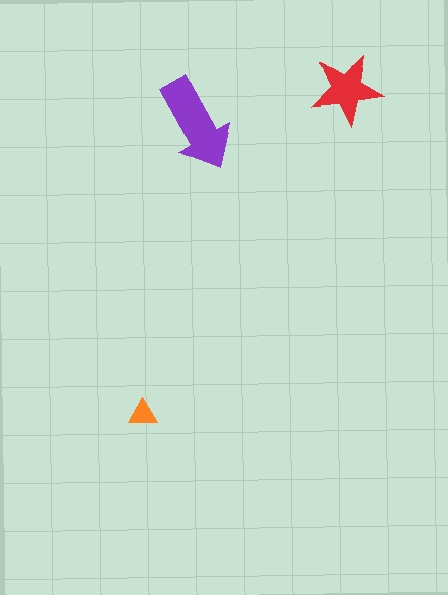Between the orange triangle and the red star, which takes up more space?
The red star.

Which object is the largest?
The purple arrow.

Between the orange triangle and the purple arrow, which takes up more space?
The purple arrow.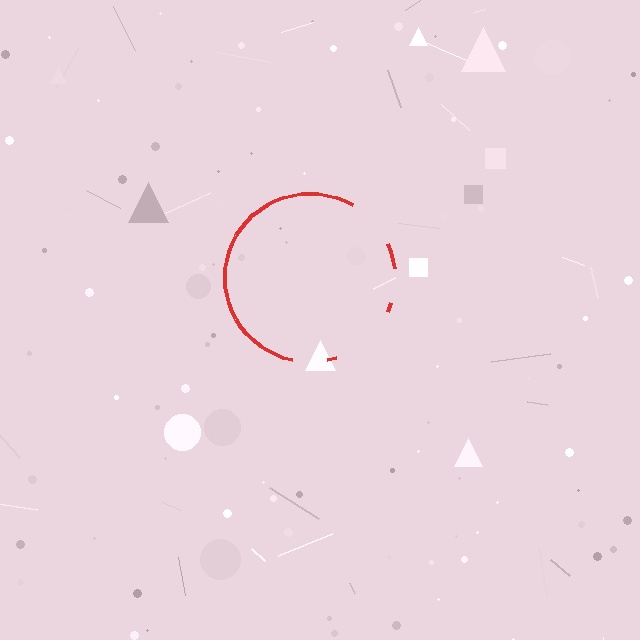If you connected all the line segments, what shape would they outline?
They would outline a circle.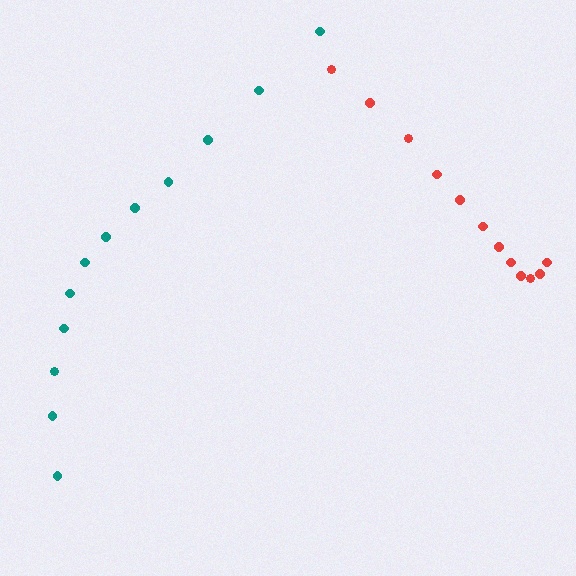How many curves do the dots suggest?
There are 2 distinct paths.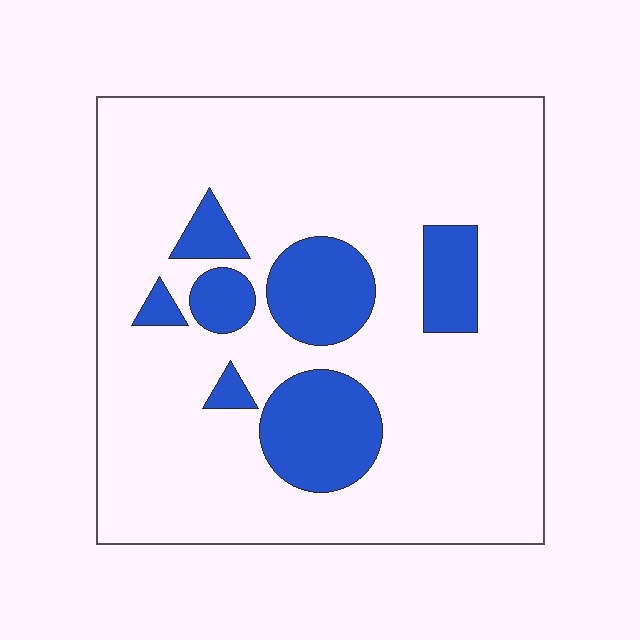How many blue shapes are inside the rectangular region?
7.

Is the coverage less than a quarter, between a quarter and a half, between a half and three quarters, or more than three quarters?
Less than a quarter.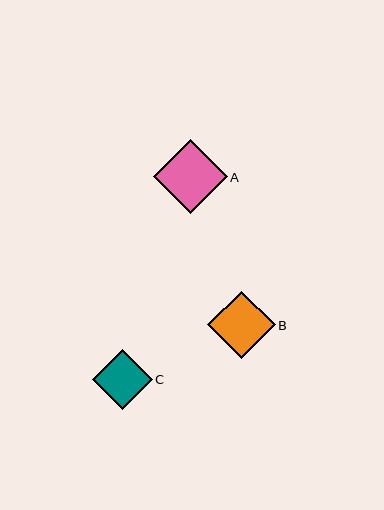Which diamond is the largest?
Diamond A is the largest with a size of approximately 74 pixels.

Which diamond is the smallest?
Diamond C is the smallest with a size of approximately 60 pixels.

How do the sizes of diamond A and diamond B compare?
Diamond A and diamond B are approximately the same size.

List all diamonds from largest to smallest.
From largest to smallest: A, B, C.